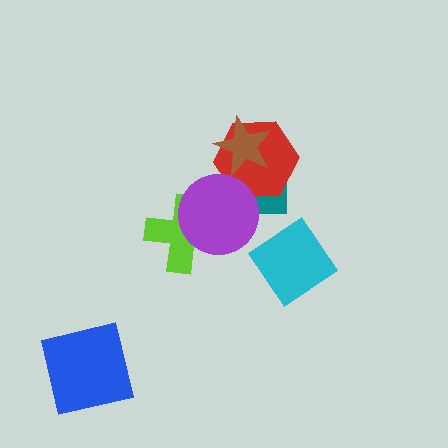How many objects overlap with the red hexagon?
3 objects overlap with the red hexagon.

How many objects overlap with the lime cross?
1 object overlaps with the lime cross.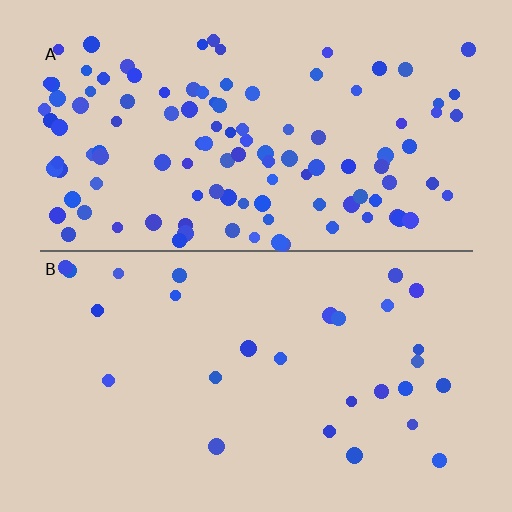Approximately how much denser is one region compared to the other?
Approximately 4.1× — region A over region B.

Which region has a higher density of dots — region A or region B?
A (the top).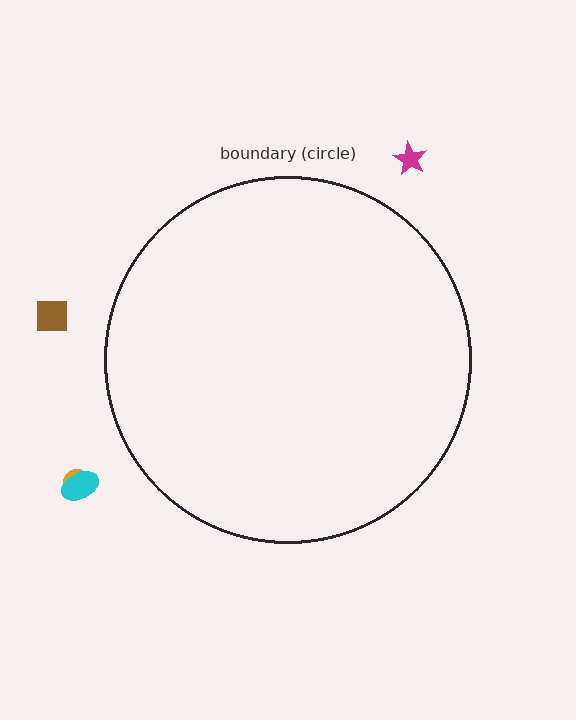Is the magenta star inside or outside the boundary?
Outside.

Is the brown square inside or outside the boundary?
Outside.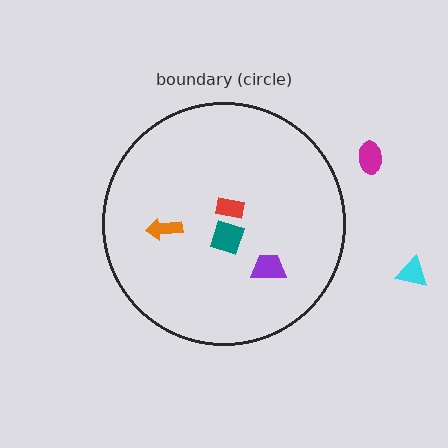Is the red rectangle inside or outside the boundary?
Inside.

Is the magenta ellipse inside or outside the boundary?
Outside.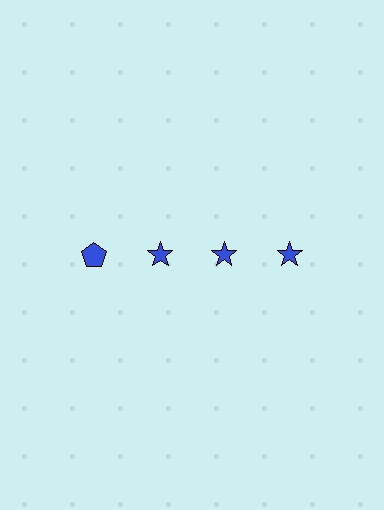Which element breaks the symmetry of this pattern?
The blue pentagon in the top row, leftmost column breaks the symmetry. All other shapes are blue stars.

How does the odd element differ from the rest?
It has a different shape: pentagon instead of star.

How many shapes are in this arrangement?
There are 4 shapes arranged in a grid pattern.